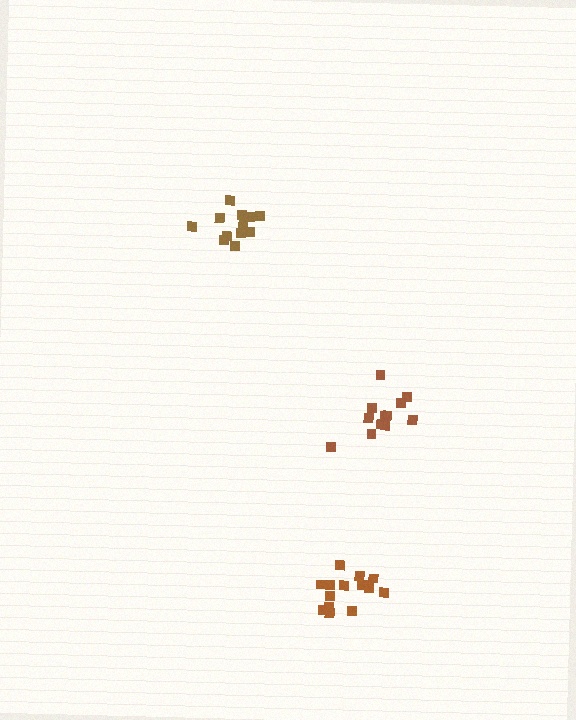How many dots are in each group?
Group 1: 12 dots, Group 2: 12 dots, Group 3: 15 dots (39 total).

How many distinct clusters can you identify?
There are 3 distinct clusters.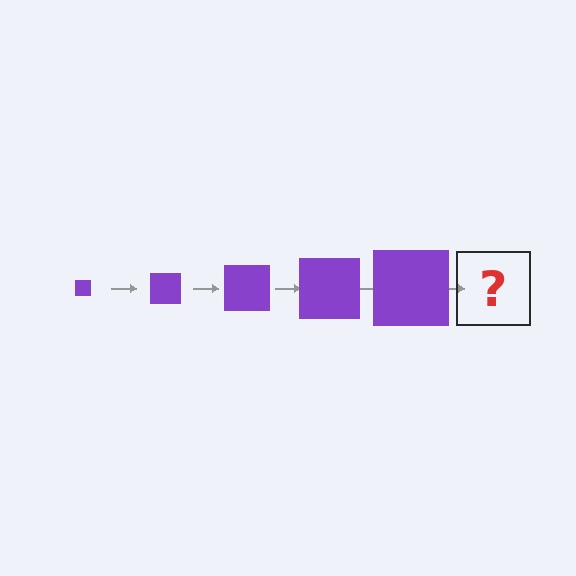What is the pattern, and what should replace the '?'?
The pattern is that the square gets progressively larger each step. The '?' should be a purple square, larger than the previous one.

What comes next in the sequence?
The next element should be a purple square, larger than the previous one.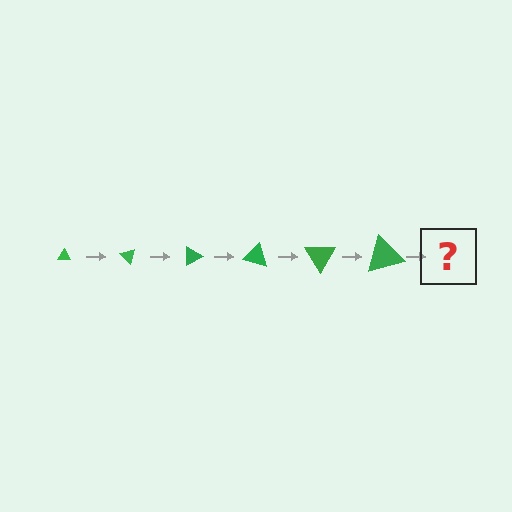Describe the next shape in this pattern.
It should be a triangle, larger than the previous one and rotated 270 degrees from the start.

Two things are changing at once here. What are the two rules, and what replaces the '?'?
The two rules are that the triangle grows larger each step and it rotates 45 degrees each step. The '?' should be a triangle, larger than the previous one and rotated 270 degrees from the start.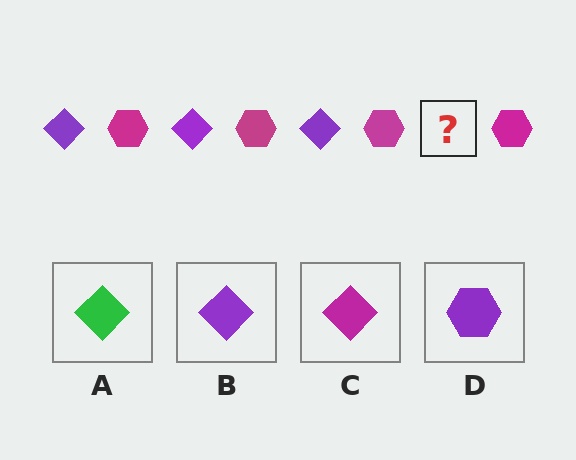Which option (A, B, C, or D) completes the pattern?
B.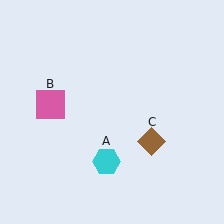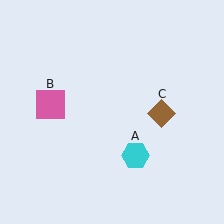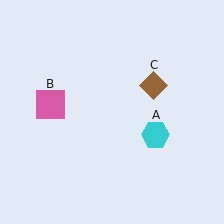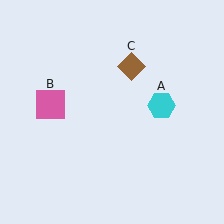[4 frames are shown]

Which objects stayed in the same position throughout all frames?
Pink square (object B) remained stationary.